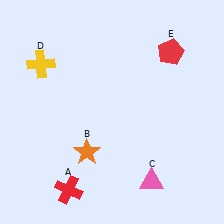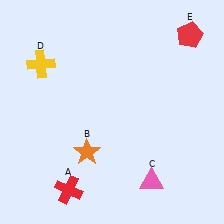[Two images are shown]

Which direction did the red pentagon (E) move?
The red pentagon (E) moved right.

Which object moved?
The red pentagon (E) moved right.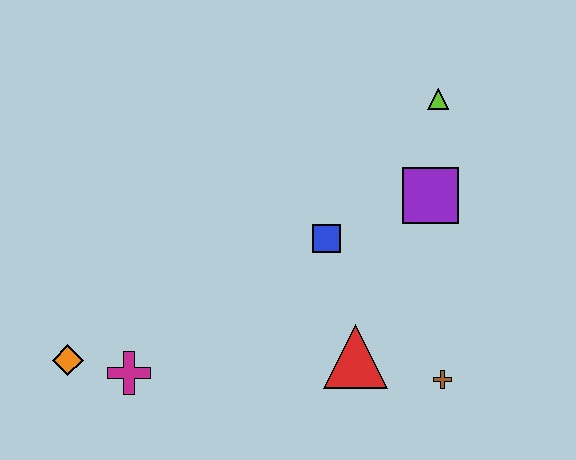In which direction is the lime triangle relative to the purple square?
The lime triangle is above the purple square.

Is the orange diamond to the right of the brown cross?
No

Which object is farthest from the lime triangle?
The orange diamond is farthest from the lime triangle.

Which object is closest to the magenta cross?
The orange diamond is closest to the magenta cross.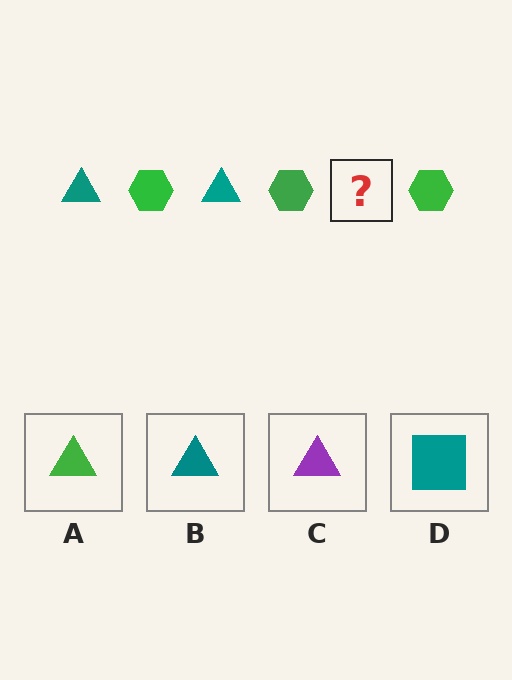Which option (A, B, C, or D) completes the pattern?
B.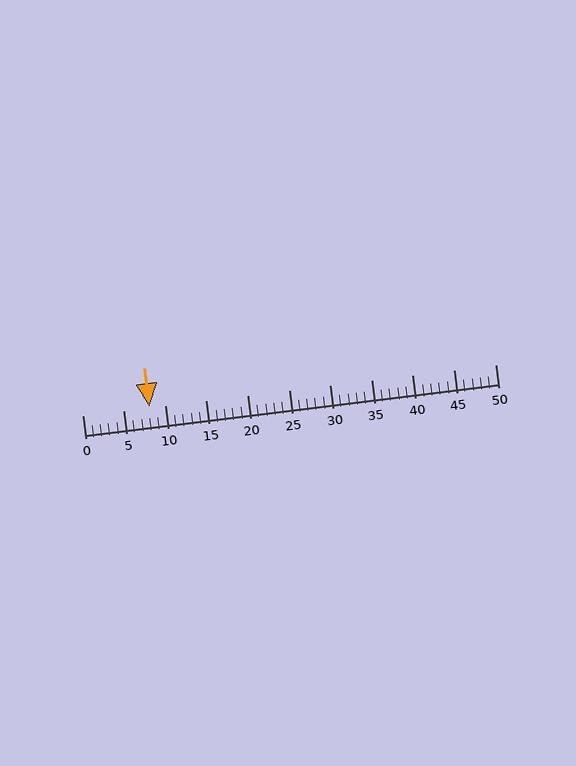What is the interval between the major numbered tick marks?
The major tick marks are spaced 5 units apart.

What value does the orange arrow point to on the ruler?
The orange arrow points to approximately 8.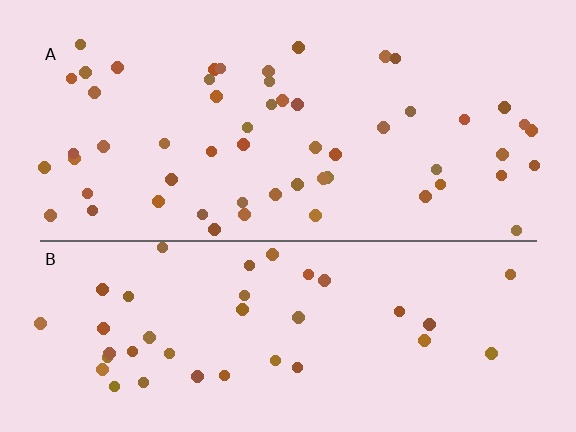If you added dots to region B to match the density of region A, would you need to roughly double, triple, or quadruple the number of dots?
Approximately double.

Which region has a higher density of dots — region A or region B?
A (the top).